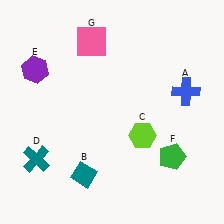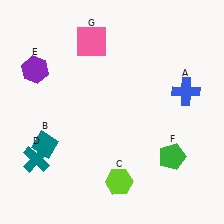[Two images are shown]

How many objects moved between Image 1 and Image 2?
2 objects moved between the two images.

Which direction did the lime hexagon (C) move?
The lime hexagon (C) moved down.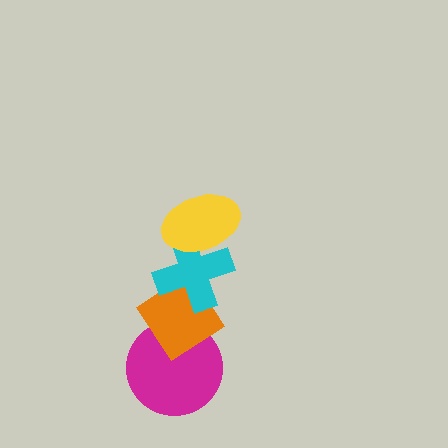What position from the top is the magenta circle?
The magenta circle is 4th from the top.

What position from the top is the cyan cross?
The cyan cross is 2nd from the top.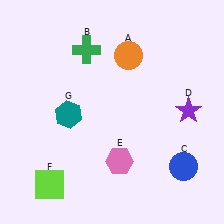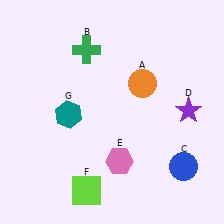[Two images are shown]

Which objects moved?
The objects that moved are: the orange circle (A), the lime square (F).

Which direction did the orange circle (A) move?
The orange circle (A) moved down.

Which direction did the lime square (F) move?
The lime square (F) moved right.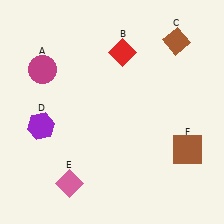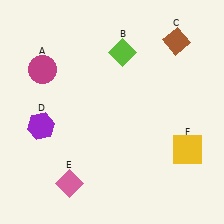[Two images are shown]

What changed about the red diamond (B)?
In Image 1, B is red. In Image 2, it changed to lime.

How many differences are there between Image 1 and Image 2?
There are 2 differences between the two images.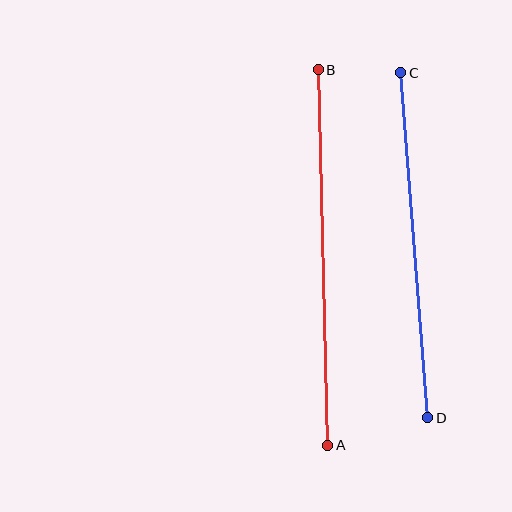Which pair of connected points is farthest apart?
Points A and B are farthest apart.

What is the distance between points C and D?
The distance is approximately 346 pixels.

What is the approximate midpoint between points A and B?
The midpoint is at approximately (323, 258) pixels.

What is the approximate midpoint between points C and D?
The midpoint is at approximately (414, 245) pixels.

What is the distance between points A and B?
The distance is approximately 376 pixels.